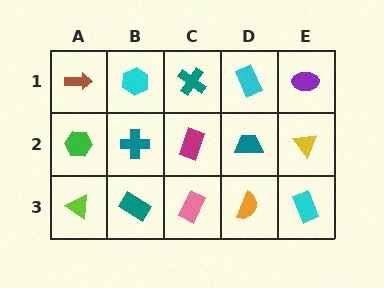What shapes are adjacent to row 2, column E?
A purple ellipse (row 1, column E), a cyan rectangle (row 3, column E), a teal trapezoid (row 2, column D).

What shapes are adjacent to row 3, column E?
A yellow triangle (row 2, column E), an orange semicircle (row 3, column D).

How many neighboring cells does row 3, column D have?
3.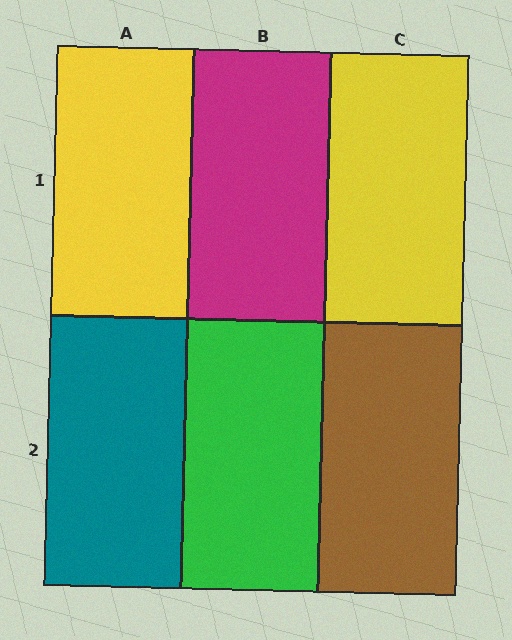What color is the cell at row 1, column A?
Yellow.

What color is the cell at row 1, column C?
Yellow.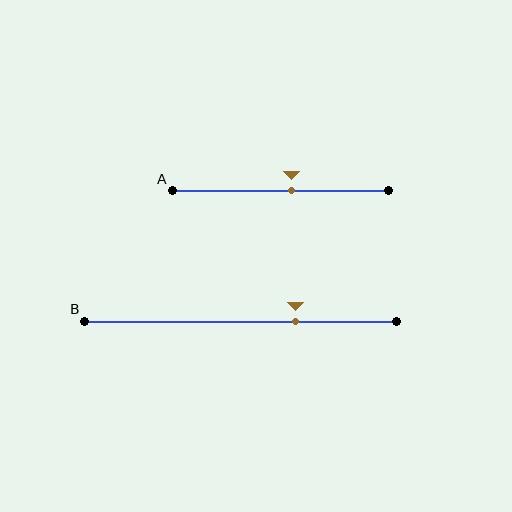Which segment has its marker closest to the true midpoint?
Segment A has its marker closest to the true midpoint.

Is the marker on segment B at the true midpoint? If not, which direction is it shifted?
No, the marker on segment B is shifted to the right by about 18% of the segment length.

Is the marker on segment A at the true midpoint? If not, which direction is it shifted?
No, the marker on segment A is shifted to the right by about 5% of the segment length.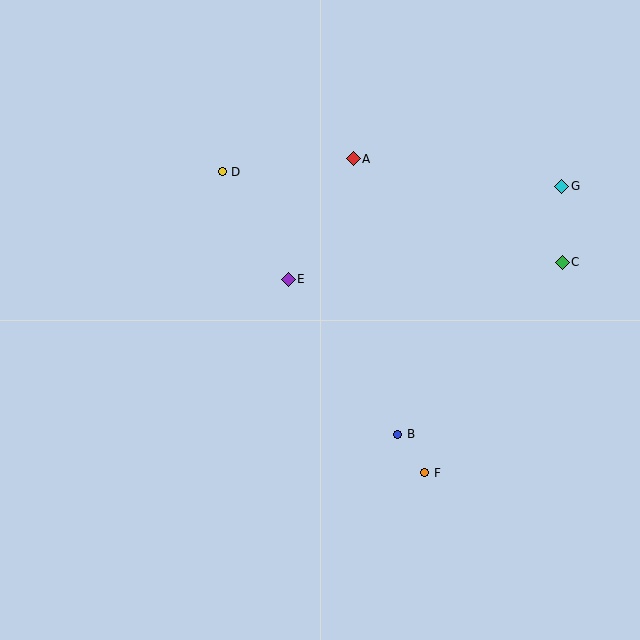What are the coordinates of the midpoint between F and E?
The midpoint between F and E is at (357, 376).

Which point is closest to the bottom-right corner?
Point F is closest to the bottom-right corner.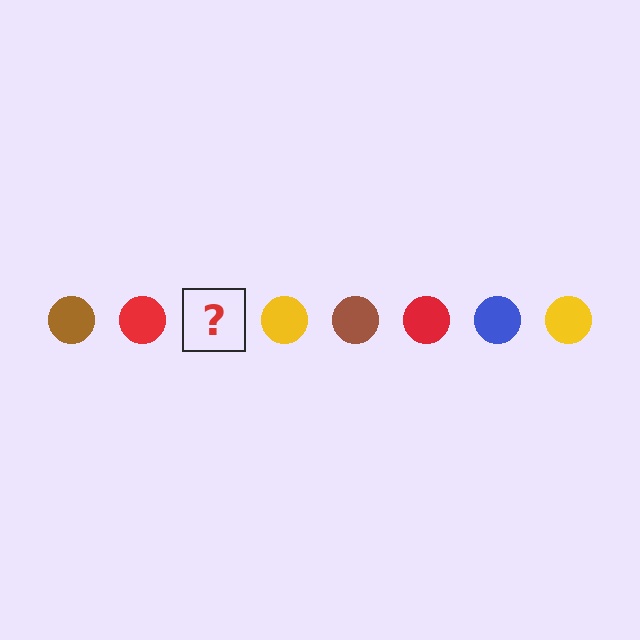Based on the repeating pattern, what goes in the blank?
The blank should be a blue circle.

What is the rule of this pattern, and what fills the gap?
The rule is that the pattern cycles through brown, red, blue, yellow circles. The gap should be filled with a blue circle.